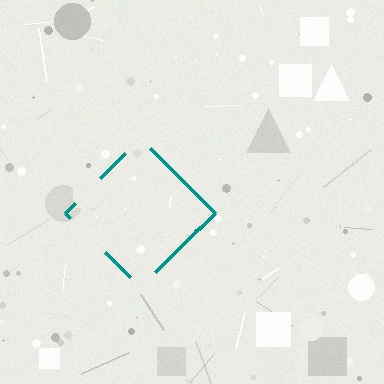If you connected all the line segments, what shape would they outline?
They would outline a diamond.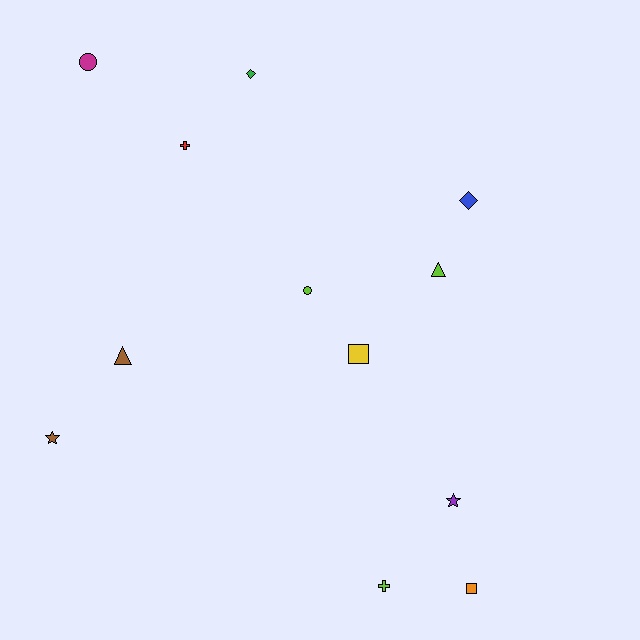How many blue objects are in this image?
There is 1 blue object.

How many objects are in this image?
There are 12 objects.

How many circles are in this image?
There are 2 circles.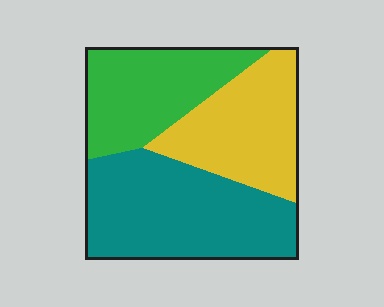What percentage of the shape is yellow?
Yellow covers roughly 30% of the shape.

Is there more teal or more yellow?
Teal.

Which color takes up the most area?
Teal, at roughly 40%.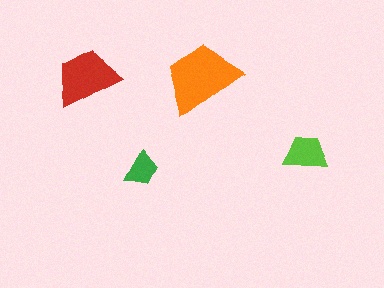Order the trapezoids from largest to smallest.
the orange one, the red one, the lime one, the green one.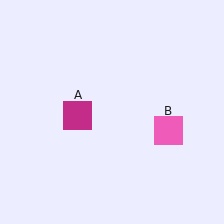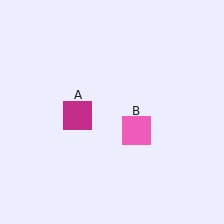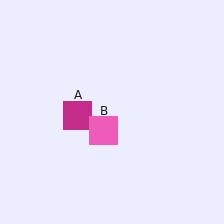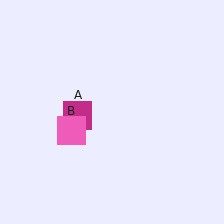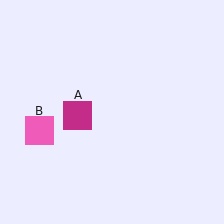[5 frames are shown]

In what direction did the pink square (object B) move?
The pink square (object B) moved left.